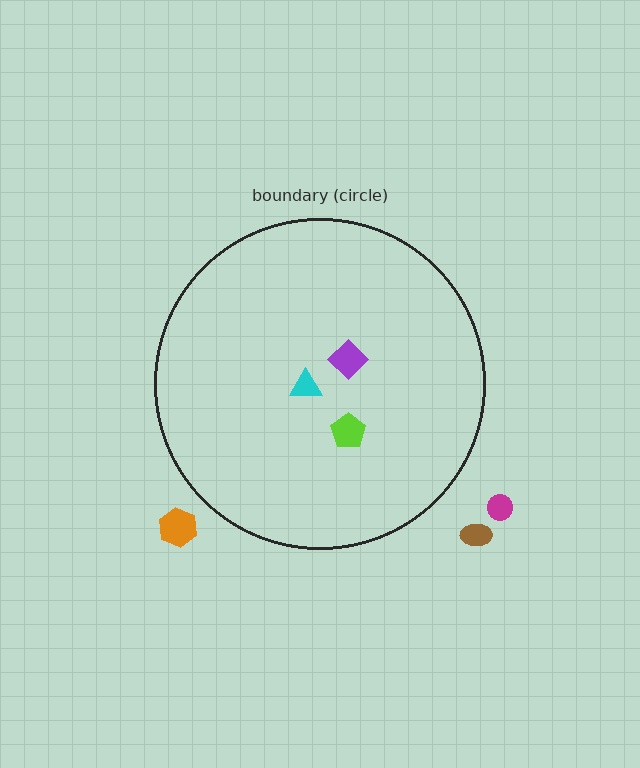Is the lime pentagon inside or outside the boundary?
Inside.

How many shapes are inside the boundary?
3 inside, 3 outside.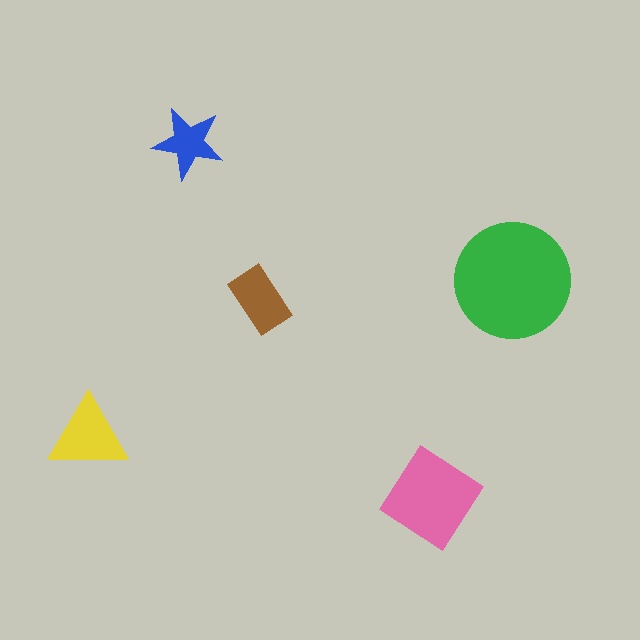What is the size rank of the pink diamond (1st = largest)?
2nd.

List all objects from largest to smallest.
The green circle, the pink diamond, the yellow triangle, the brown rectangle, the blue star.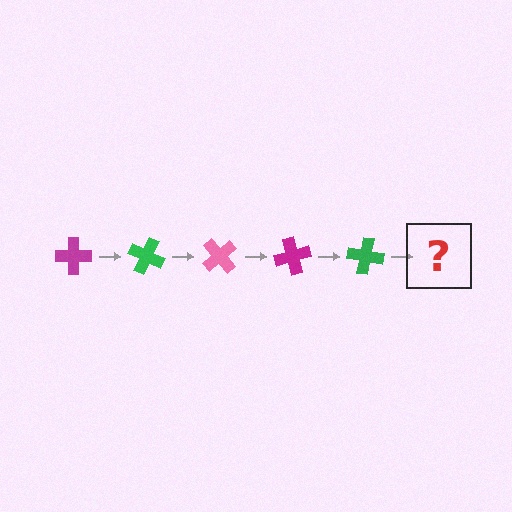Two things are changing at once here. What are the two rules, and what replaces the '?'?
The two rules are that it rotates 25 degrees each step and the color cycles through magenta, green, and pink. The '?' should be a pink cross, rotated 125 degrees from the start.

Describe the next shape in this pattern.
It should be a pink cross, rotated 125 degrees from the start.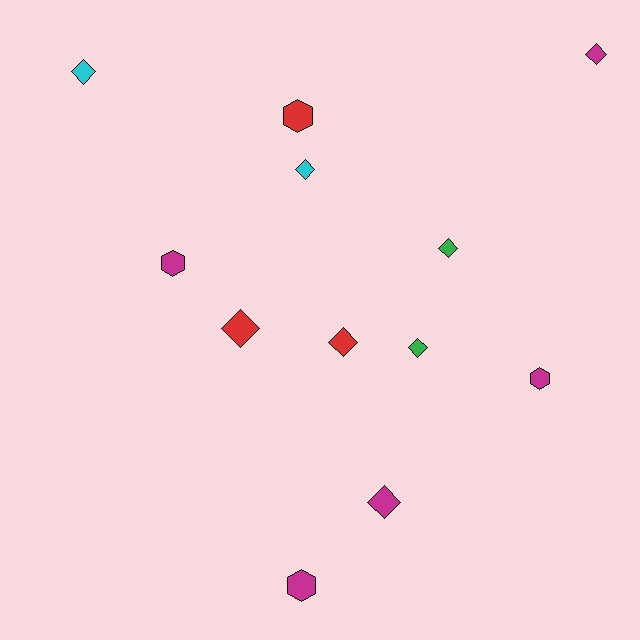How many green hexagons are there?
There are no green hexagons.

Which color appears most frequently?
Magenta, with 5 objects.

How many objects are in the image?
There are 12 objects.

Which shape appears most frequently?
Diamond, with 8 objects.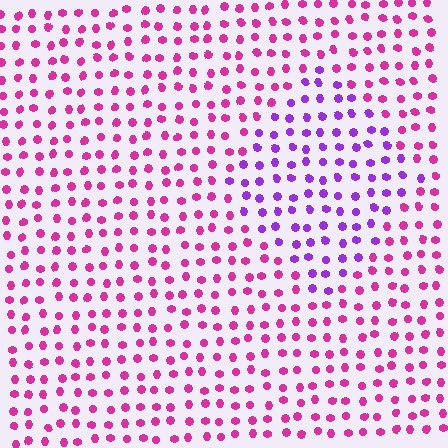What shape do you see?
I see a diamond.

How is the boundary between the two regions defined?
The boundary is defined purely by a slight shift in hue (about 42 degrees). Spacing, size, and orientation are identical on both sides.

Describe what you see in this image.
The image is filled with small magenta elements in a uniform arrangement. A diamond-shaped region is visible where the elements are tinted to a slightly different hue, forming a subtle color boundary.